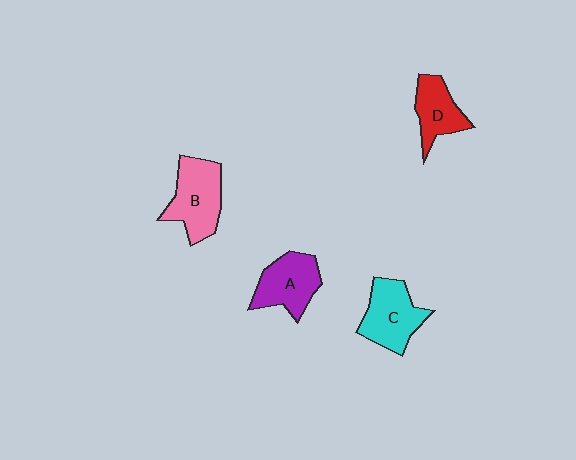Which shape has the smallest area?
Shape D (red).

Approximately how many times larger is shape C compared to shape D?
Approximately 1.3 times.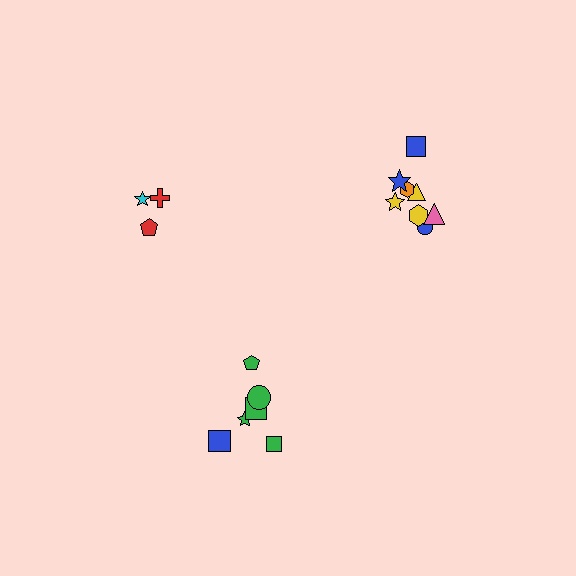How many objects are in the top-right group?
There are 8 objects.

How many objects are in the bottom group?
There are 6 objects.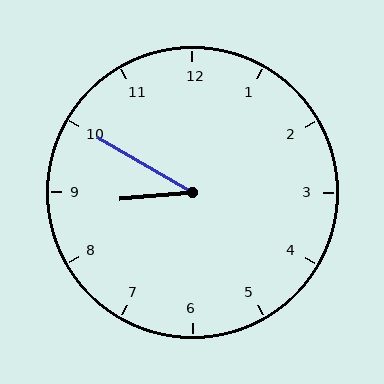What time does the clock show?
8:50.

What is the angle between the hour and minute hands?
Approximately 35 degrees.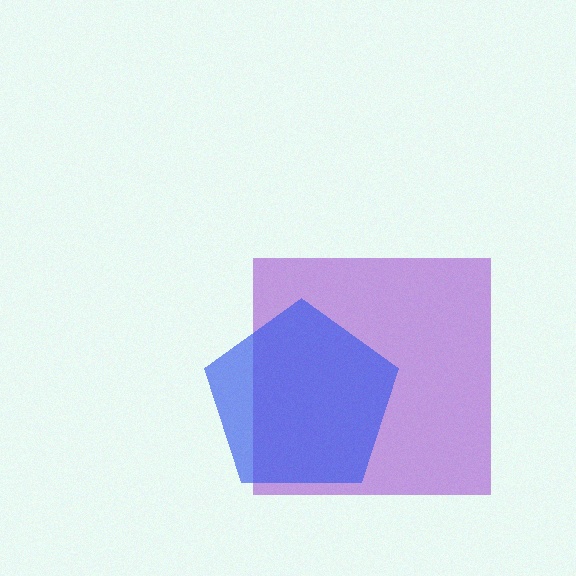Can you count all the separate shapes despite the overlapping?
Yes, there are 2 separate shapes.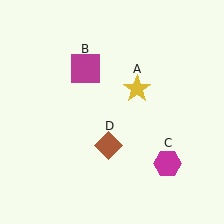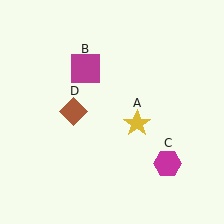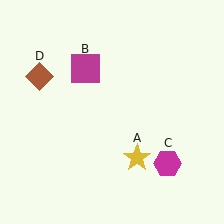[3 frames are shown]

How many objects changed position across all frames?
2 objects changed position: yellow star (object A), brown diamond (object D).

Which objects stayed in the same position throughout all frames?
Magenta square (object B) and magenta hexagon (object C) remained stationary.